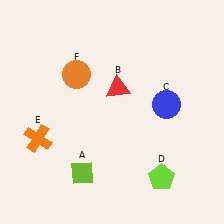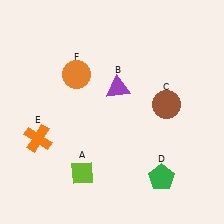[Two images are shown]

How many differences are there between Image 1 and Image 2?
There are 3 differences between the two images.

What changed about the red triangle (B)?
In Image 1, B is red. In Image 2, it changed to purple.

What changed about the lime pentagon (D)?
In Image 1, D is lime. In Image 2, it changed to green.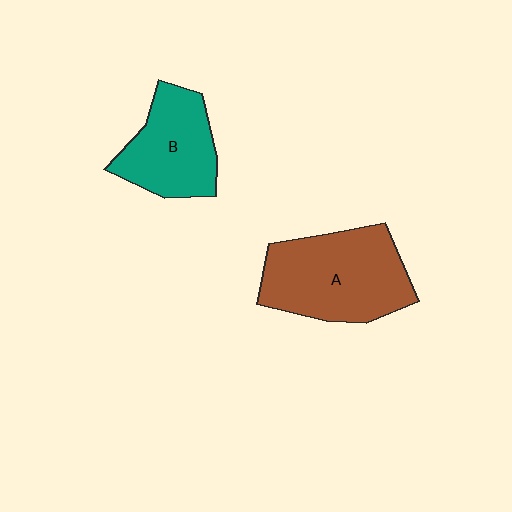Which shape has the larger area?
Shape A (brown).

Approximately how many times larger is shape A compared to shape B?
Approximately 1.4 times.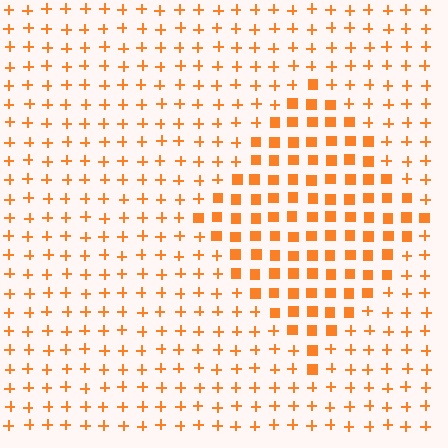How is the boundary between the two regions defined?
The boundary is defined by a change in element shape: squares inside vs. plus signs outside. All elements share the same color and spacing.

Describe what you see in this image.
The image is filled with small orange elements arranged in a uniform grid. A diamond-shaped region contains squares, while the surrounding area contains plus signs. The boundary is defined purely by the change in element shape.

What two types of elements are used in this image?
The image uses squares inside the diamond region and plus signs outside it.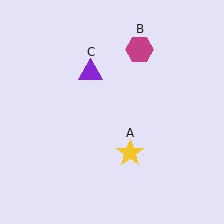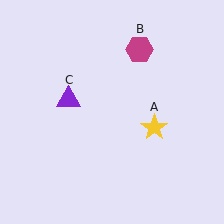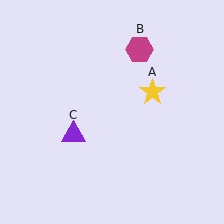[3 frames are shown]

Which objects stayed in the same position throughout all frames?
Magenta hexagon (object B) remained stationary.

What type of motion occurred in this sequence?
The yellow star (object A), purple triangle (object C) rotated counterclockwise around the center of the scene.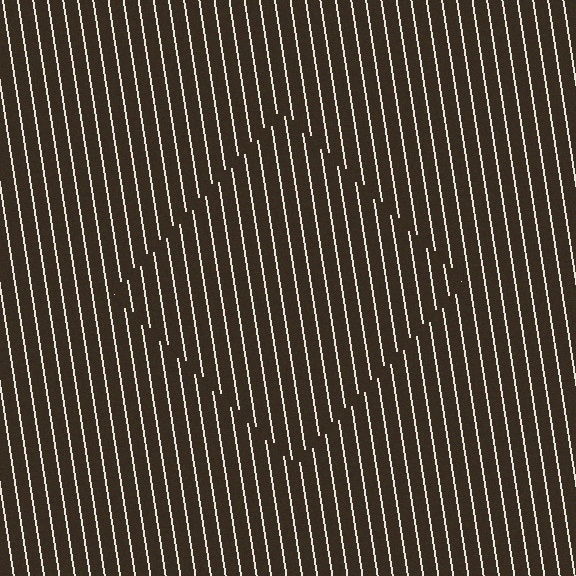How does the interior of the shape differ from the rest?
The interior of the shape contains the same grating, shifted by half a period — the contour is defined by the phase discontinuity where line-ends from the inner and outer gratings abut.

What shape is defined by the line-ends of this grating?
An illusory square. The interior of the shape contains the same grating, shifted by half a period — the contour is defined by the phase discontinuity where line-ends from the inner and outer gratings abut.